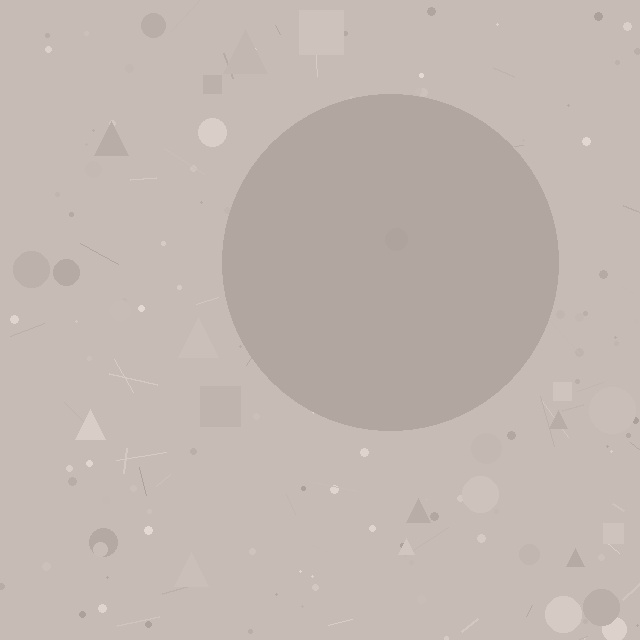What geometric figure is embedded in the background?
A circle is embedded in the background.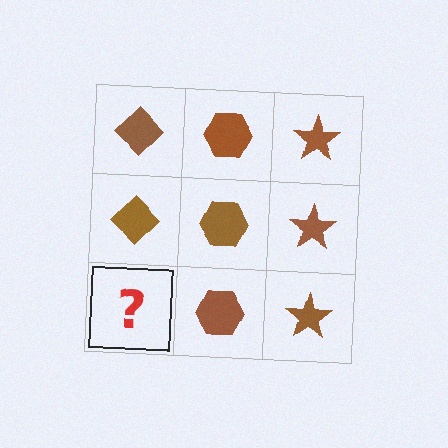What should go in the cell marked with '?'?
The missing cell should contain a brown diamond.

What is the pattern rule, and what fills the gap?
The rule is that each column has a consistent shape. The gap should be filled with a brown diamond.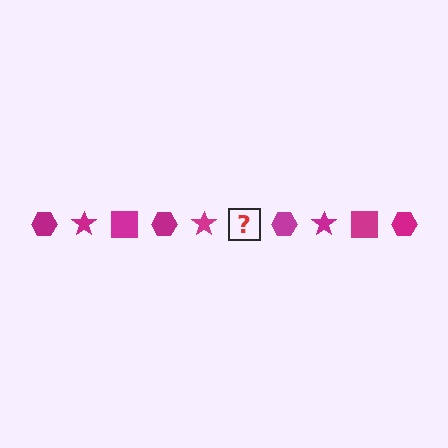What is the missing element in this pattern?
The missing element is a magenta square.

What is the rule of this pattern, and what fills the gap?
The rule is that the pattern cycles through hexagon, star, square shapes in magenta. The gap should be filled with a magenta square.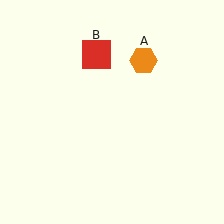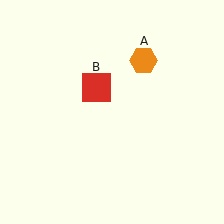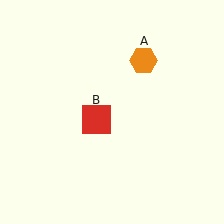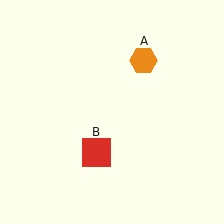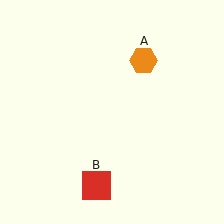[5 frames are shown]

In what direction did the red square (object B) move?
The red square (object B) moved down.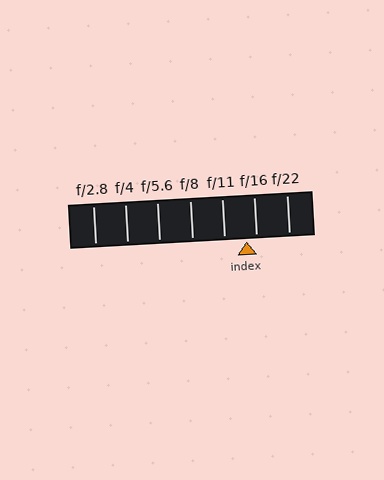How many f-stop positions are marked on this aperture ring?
There are 7 f-stop positions marked.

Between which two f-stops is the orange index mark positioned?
The index mark is between f/11 and f/16.